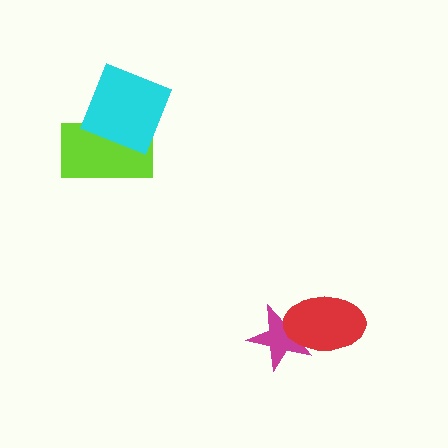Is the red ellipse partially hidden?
No, no other shape covers it.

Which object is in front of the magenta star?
The red ellipse is in front of the magenta star.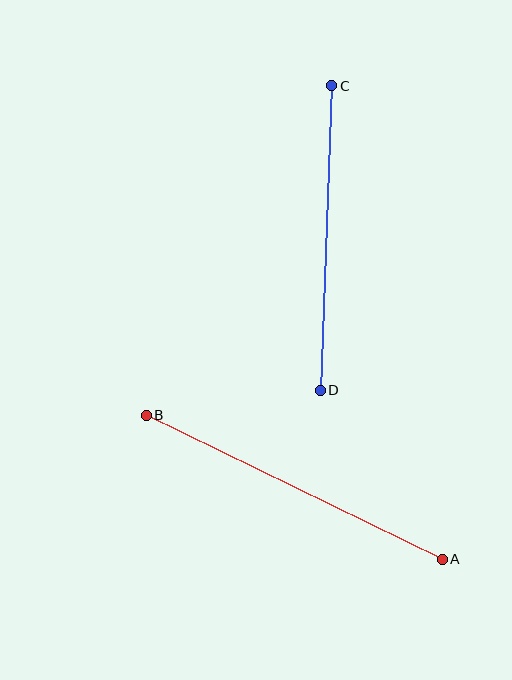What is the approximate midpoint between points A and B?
The midpoint is at approximately (294, 487) pixels.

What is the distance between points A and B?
The distance is approximately 329 pixels.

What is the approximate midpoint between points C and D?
The midpoint is at approximately (326, 238) pixels.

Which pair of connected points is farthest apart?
Points A and B are farthest apart.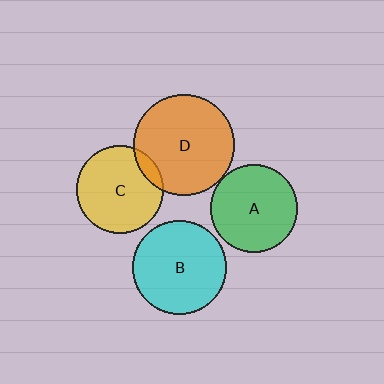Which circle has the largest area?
Circle D (orange).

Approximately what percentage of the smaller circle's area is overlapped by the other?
Approximately 10%.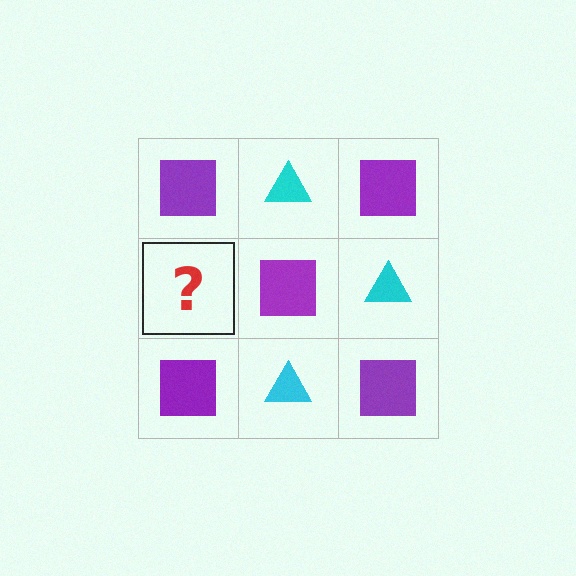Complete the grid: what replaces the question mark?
The question mark should be replaced with a cyan triangle.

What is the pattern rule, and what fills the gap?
The rule is that it alternates purple square and cyan triangle in a checkerboard pattern. The gap should be filled with a cyan triangle.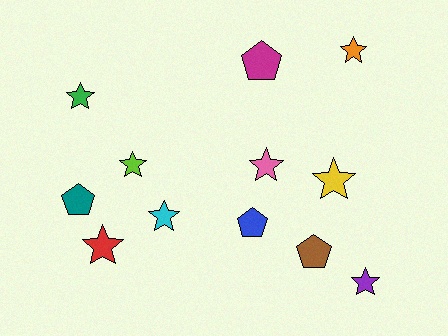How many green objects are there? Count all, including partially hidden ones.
There is 1 green object.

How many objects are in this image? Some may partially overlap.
There are 12 objects.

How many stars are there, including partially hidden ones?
There are 8 stars.